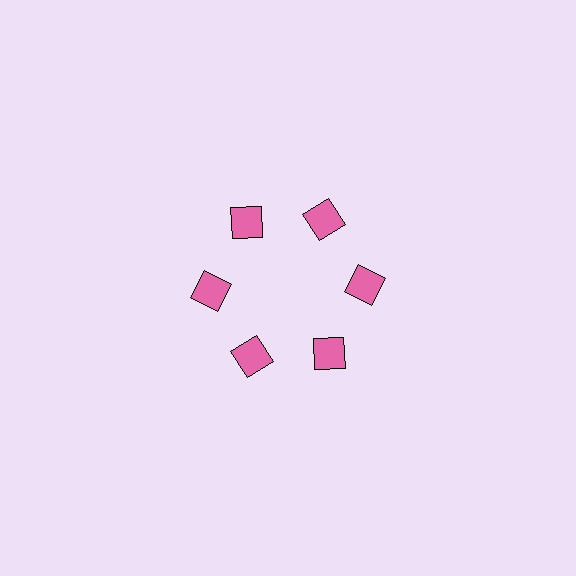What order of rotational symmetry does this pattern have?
This pattern has 6-fold rotational symmetry.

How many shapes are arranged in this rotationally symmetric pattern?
There are 6 shapes, arranged in 6 groups of 1.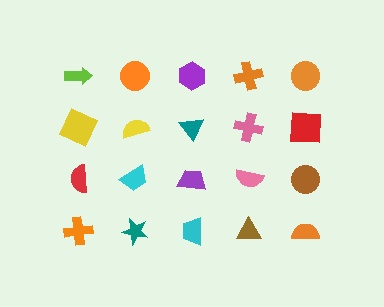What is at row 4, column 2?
A teal star.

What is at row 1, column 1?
A lime arrow.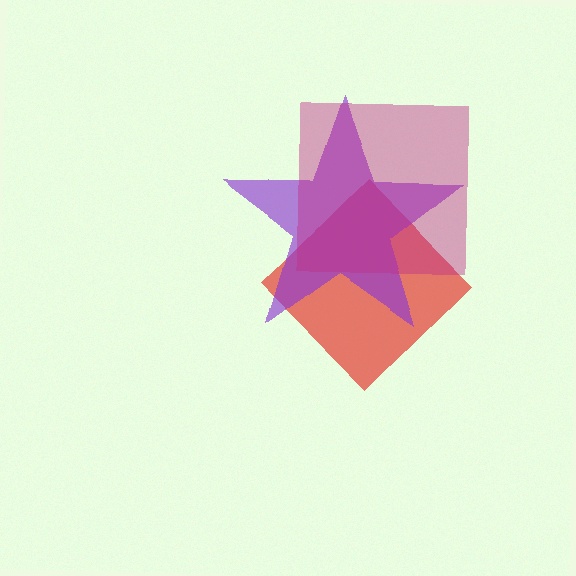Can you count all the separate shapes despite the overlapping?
Yes, there are 3 separate shapes.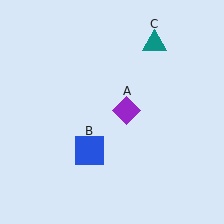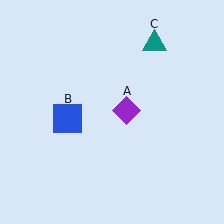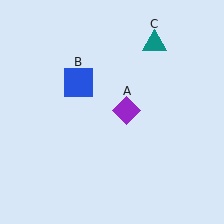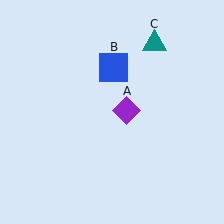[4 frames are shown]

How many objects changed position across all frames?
1 object changed position: blue square (object B).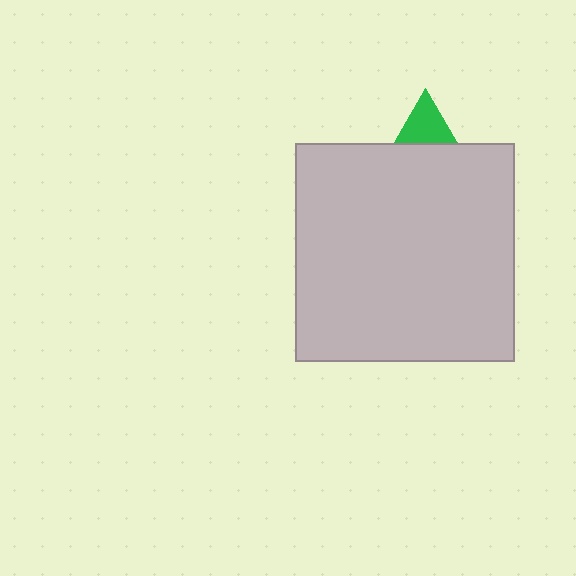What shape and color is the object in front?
The object in front is a light gray square.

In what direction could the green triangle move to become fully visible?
The green triangle could move up. That would shift it out from behind the light gray square entirely.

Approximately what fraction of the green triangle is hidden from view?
Roughly 66% of the green triangle is hidden behind the light gray square.